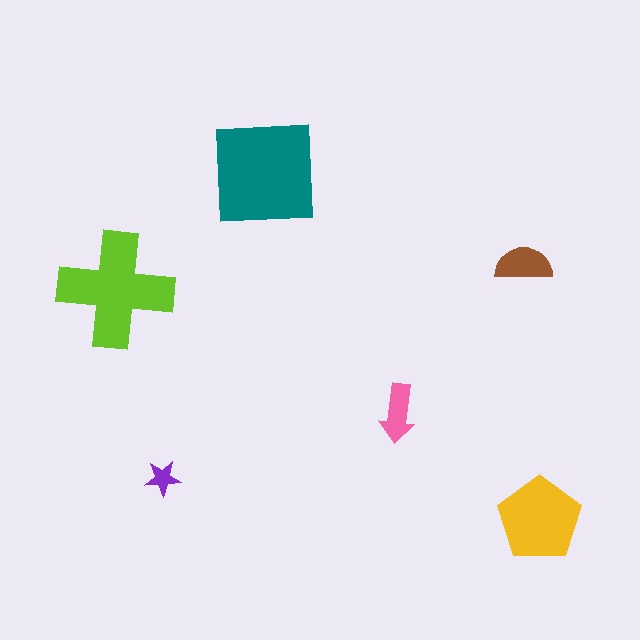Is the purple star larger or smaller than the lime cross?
Smaller.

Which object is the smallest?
The purple star.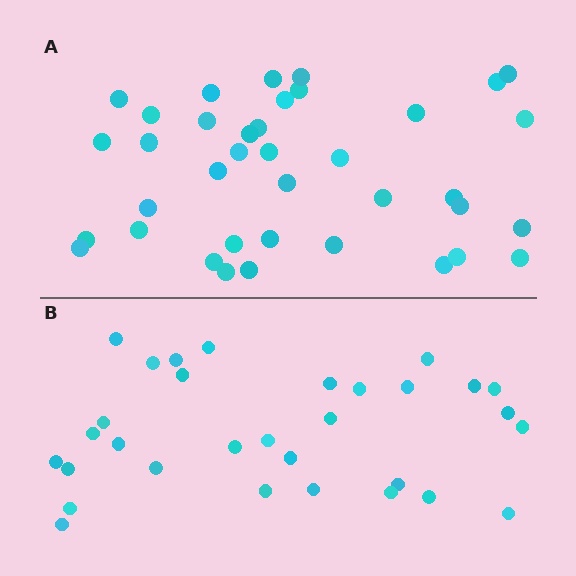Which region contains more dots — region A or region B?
Region A (the top region) has more dots.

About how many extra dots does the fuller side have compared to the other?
Region A has roughly 8 or so more dots than region B.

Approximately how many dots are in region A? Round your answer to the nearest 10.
About 40 dots. (The exact count is 38, which rounds to 40.)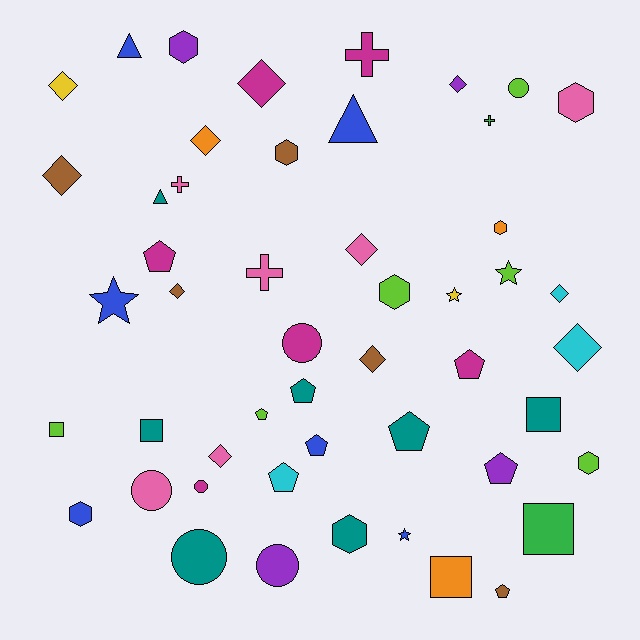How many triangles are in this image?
There are 3 triangles.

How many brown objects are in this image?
There are 5 brown objects.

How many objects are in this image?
There are 50 objects.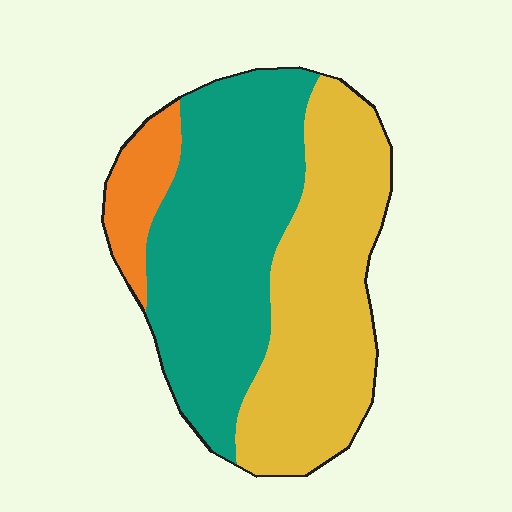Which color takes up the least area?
Orange, at roughly 10%.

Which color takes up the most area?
Teal, at roughly 45%.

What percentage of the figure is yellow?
Yellow takes up about two fifths (2/5) of the figure.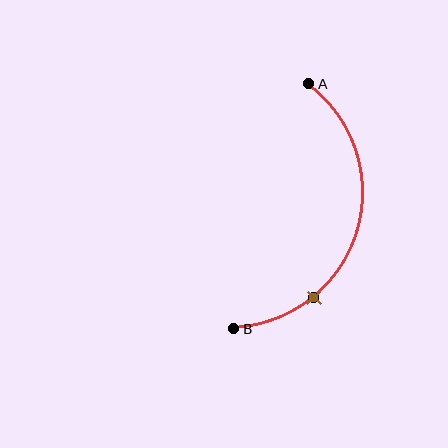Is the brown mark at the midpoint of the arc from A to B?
No. The brown mark lies on the arc but is closer to endpoint B. The arc midpoint would be at the point on the curve equidistant along the arc from both A and B.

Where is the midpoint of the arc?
The arc midpoint is the point on the curve farthest from the straight line joining A and B. It sits to the right of that line.